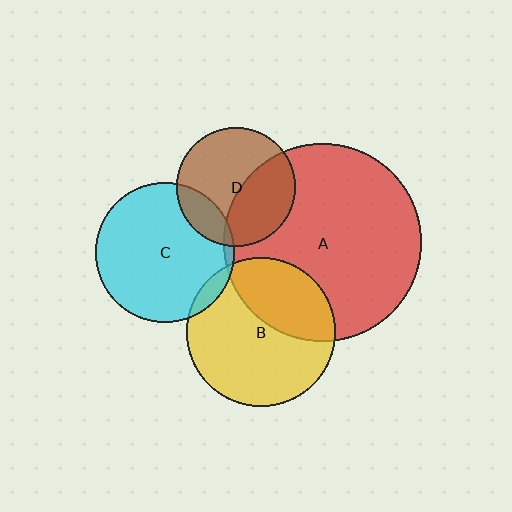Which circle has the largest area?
Circle A (red).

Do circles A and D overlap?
Yes.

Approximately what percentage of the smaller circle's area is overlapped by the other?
Approximately 40%.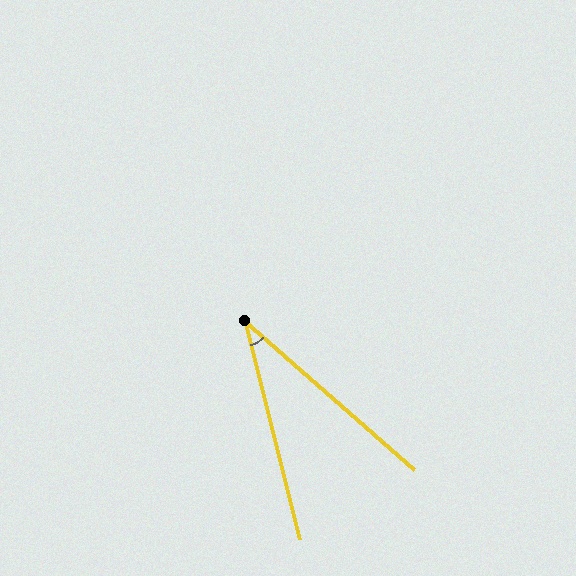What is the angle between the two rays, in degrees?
Approximately 35 degrees.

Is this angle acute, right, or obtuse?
It is acute.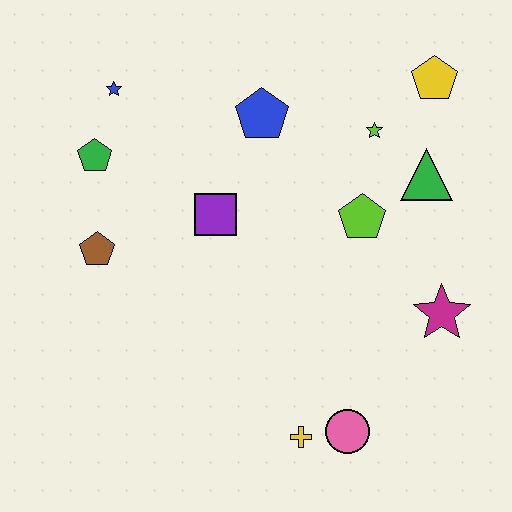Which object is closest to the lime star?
The green triangle is closest to the lime star.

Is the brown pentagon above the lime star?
No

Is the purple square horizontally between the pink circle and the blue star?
Yes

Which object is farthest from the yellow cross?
The blue star is farthest from the yellow cross.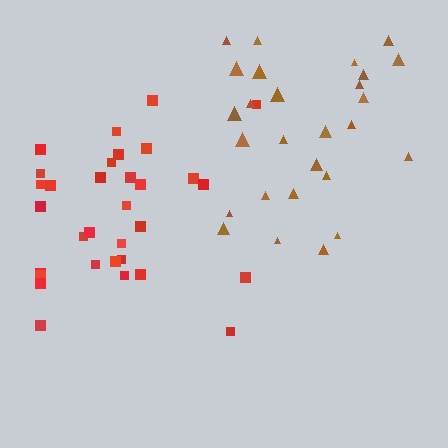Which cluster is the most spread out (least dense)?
Brown.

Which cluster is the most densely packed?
Red.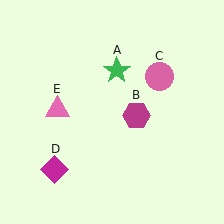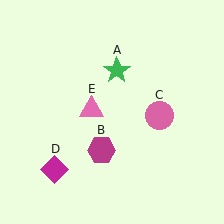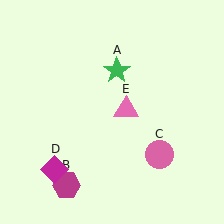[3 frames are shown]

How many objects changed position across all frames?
3 objects changed position: magenta hexagon (object B), pink circle (object C), pink triangle (object E).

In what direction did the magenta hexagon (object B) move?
The magenta hexagon (object B) moved down and to the left.